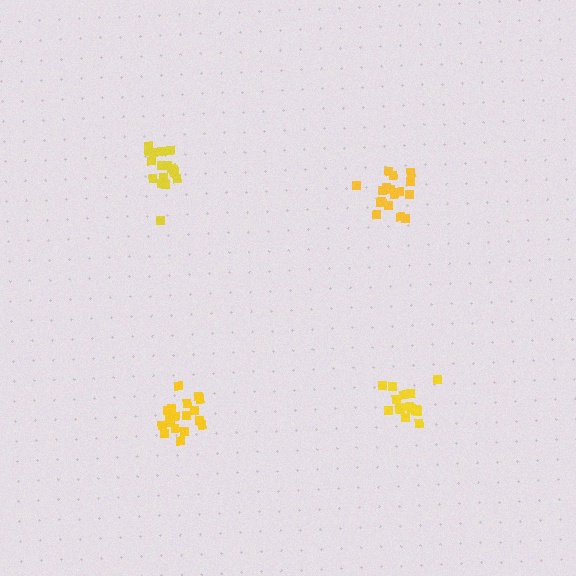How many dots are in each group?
Group 1: 18 dots, Group 2: 17 dots, Group 3: 17 dots, Group 4: 17 dots (69 total).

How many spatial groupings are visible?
There are 4 spatial groupings.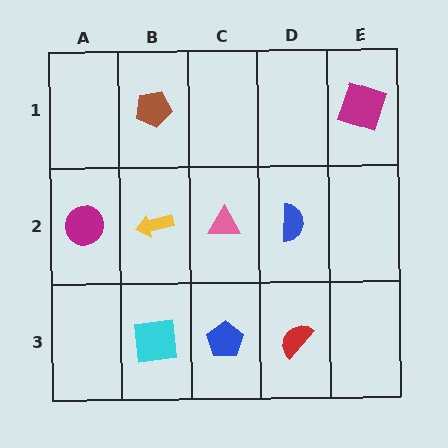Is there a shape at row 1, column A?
No, that cell is empty.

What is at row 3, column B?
A cyan square.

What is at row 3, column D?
A red semicircle.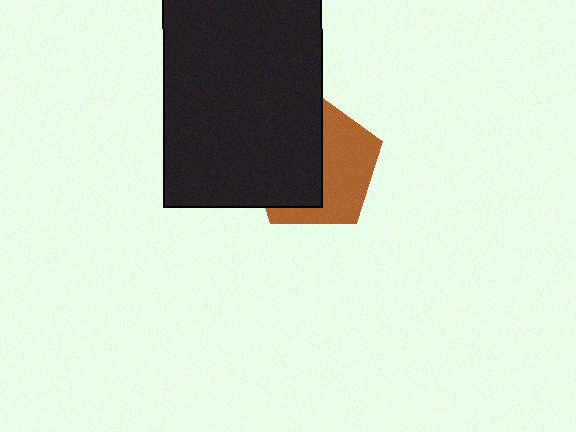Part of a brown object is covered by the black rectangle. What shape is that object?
It is a pentagon.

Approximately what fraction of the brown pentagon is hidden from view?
Roughly 53% of the brown pentagon is hidden behind the black rectangle.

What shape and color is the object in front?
The object in front is a black rectangle.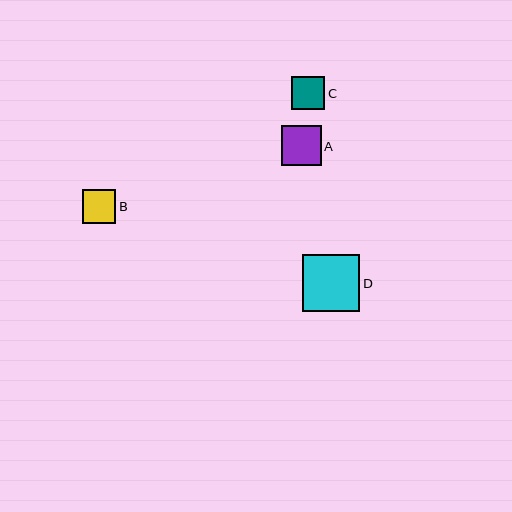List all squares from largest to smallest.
From largest to smallest: D, A, B, C.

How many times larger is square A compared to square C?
Square A is approximately 1.2 times the size of square C.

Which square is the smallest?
Square C is the smallest with a size of approximately 33 pixels.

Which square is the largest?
Square D is the largest with a size of approximately 57 pixels.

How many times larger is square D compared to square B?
Square D is approximately 1.7 times the size of square B.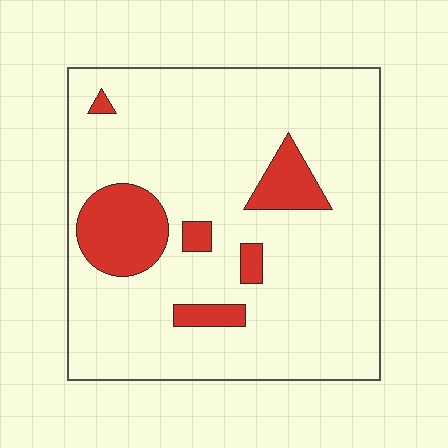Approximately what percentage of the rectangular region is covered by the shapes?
Approximately 15%.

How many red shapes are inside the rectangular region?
6.